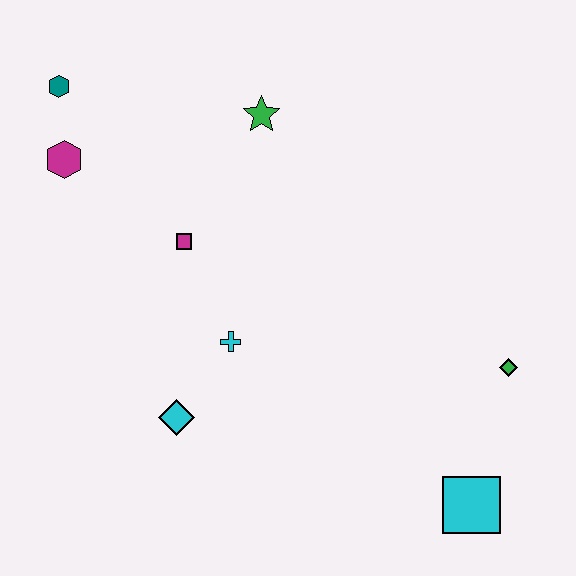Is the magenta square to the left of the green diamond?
Yes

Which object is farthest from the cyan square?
The teal hexagon is farthest from the cyan square.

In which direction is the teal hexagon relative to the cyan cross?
The teal hexagon is above the cyan cross.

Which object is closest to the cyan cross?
The cyan diamond is closest to the cyan cross.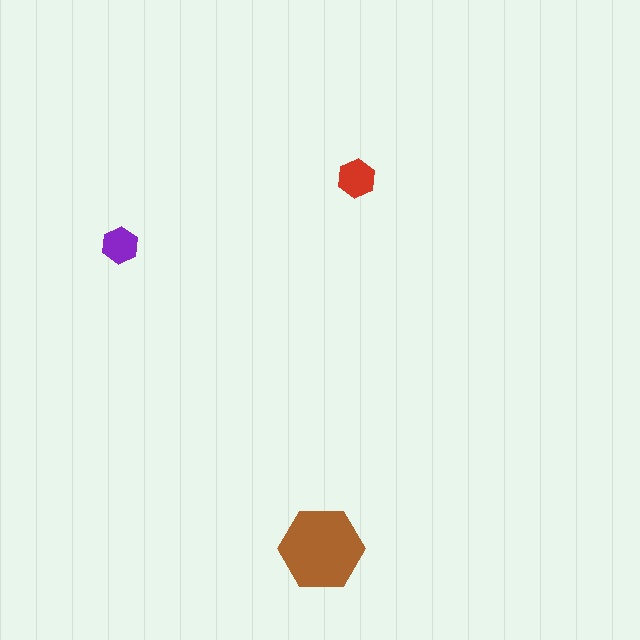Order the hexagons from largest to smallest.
the brown one, the red one, the purple one.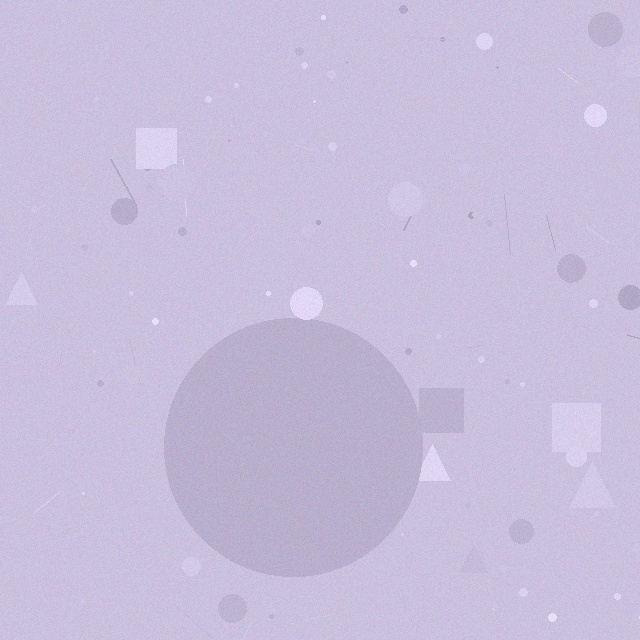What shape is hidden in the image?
A circle is hidden in the image.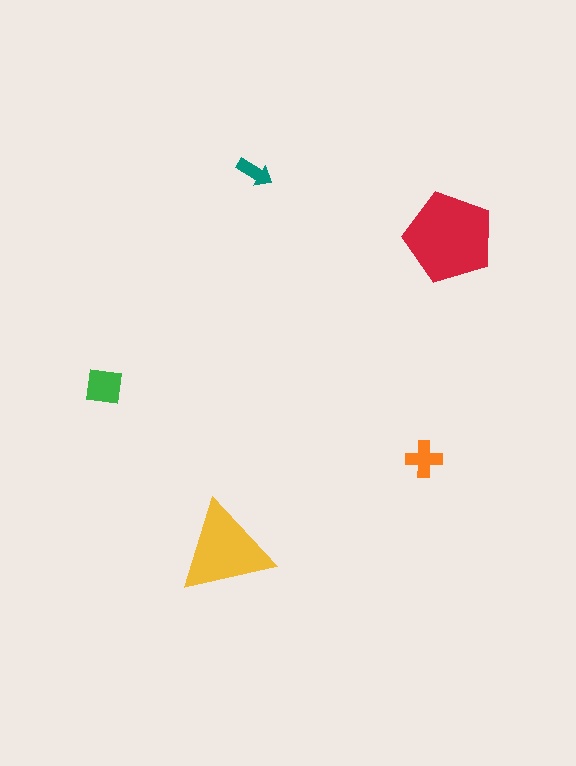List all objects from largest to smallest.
The red pentagon, the yellow triangle, the green square, the orange cross, the teal arrow.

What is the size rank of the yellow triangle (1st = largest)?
2nd.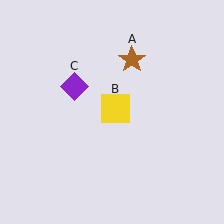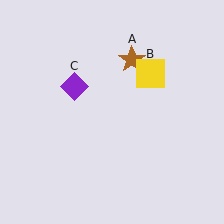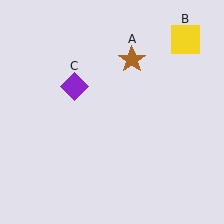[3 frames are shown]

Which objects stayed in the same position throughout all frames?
Brown star (object A) and purple diamond (object C) remained stationary.